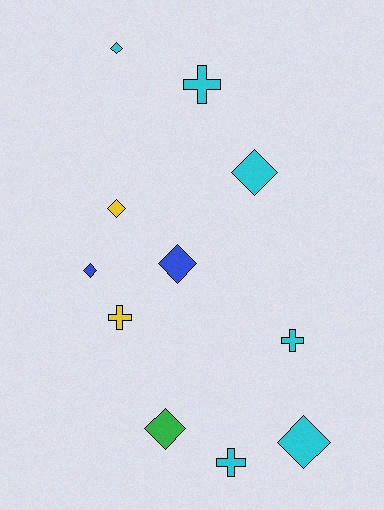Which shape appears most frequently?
Diamond, with 7 objects.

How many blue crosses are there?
There are no blue crosses.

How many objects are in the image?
There are 11 objects.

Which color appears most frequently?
Cyan, with 6 objects.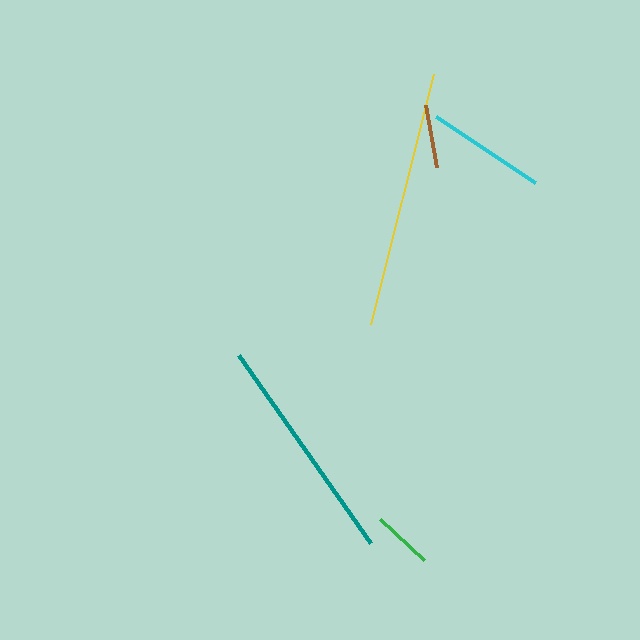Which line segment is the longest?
The yellow line is the longest at approximately 258 pixels.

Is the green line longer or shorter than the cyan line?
The cyan line is longer than the green line.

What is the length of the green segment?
The green segment is approximately 60 pixels long.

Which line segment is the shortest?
The green line is the shortest at approximately 60 pixels.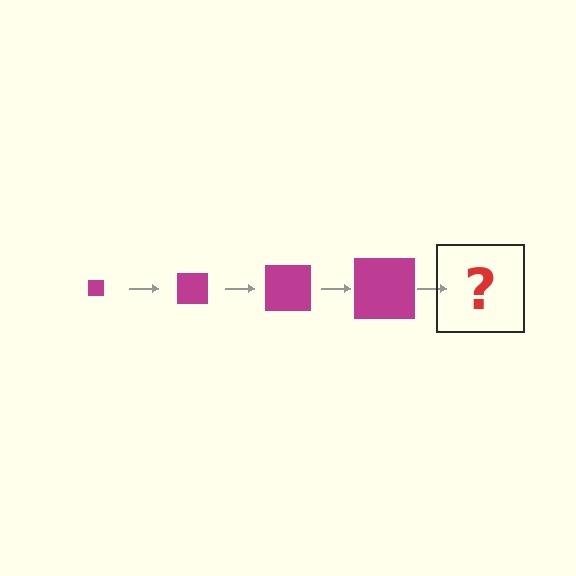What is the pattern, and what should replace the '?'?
The pattern is that the square gets progressively larger each step. The '?' should be a magenta square, larger than the previous one.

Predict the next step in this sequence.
The next step is a magenta square, larger than the previous one.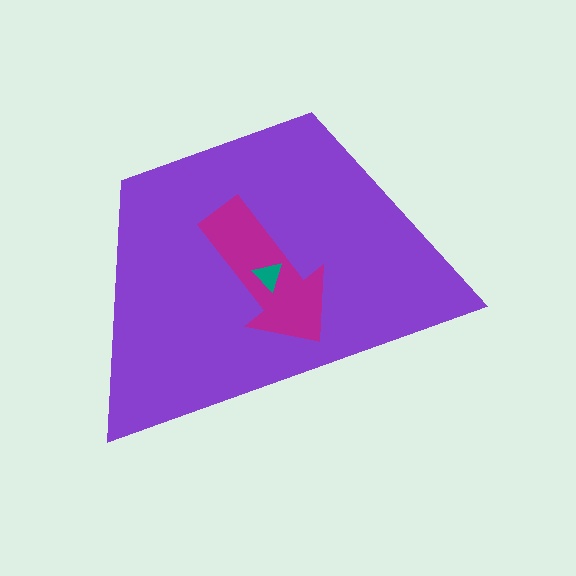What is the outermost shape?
The purple trapezoid.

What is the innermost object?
The teal triangle.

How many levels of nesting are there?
3.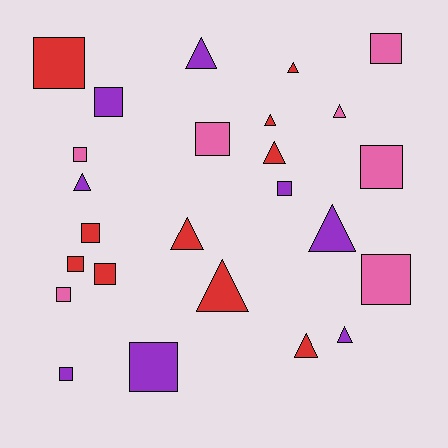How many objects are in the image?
There are 25 objects.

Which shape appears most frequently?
Square, with 14 objects.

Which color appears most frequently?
Red, with 10 objects.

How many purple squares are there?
There are 4 purple squares.